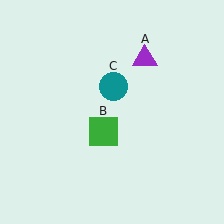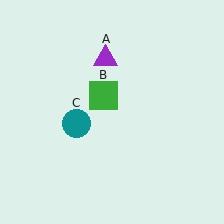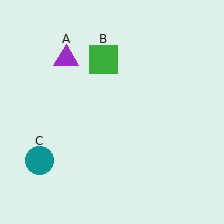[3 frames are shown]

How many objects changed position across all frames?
3 objects changed position: purple triangle (object A), green square (object B), teal circle (object C).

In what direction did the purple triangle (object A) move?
The purple triangle (object A) moved left.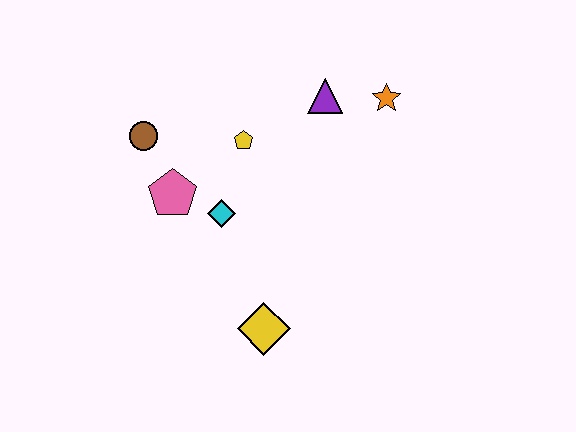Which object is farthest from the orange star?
The yellow diamond is farthest from the orange star.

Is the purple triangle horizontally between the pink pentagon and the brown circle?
No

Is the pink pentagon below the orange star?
Yes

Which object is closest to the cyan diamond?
The pink pentagon is closest to the cyan diamond.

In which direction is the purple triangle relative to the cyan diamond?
The purple triangle is above the cyan diamond.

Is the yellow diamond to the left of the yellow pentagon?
No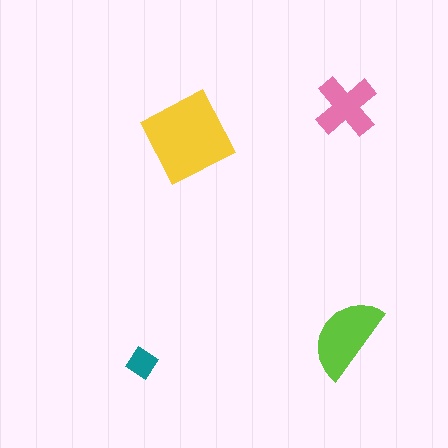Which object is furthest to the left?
The teal diamond is leftmost.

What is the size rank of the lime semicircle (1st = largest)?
2nd.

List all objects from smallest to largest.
The teal diamond, the pink cross, the lime semicircle, the yellow square.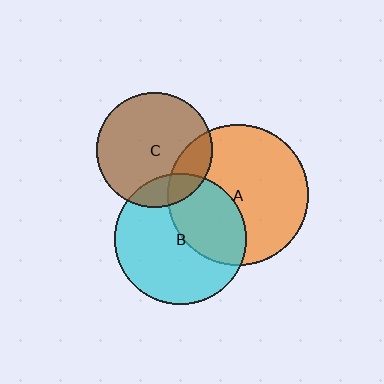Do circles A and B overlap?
Yes.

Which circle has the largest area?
Circle A (orange).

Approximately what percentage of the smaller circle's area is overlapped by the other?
Approximately 40%.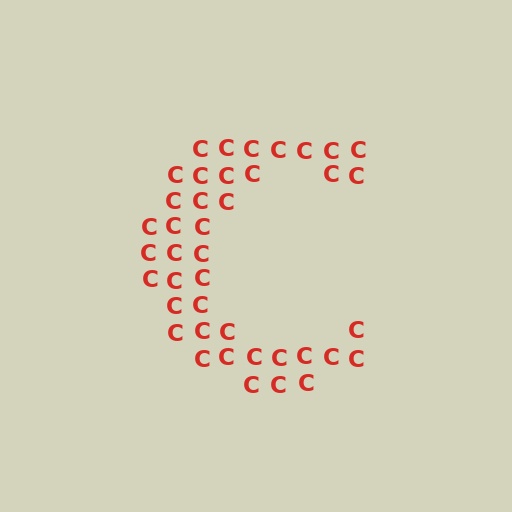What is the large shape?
The large shape is the letter C.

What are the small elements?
The small elements are letter C's.